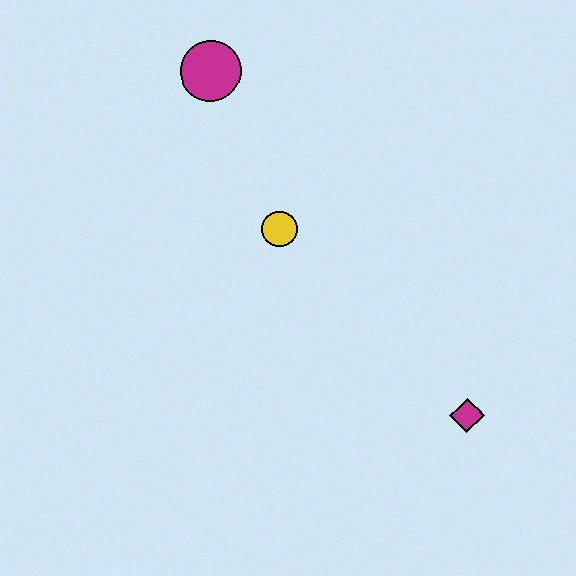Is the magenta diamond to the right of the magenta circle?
Yes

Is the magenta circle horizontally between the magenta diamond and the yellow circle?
No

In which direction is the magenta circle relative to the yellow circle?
The magenta circle is above the yellow circle.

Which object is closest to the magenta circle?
The yellow circle is closest to the magenta circle.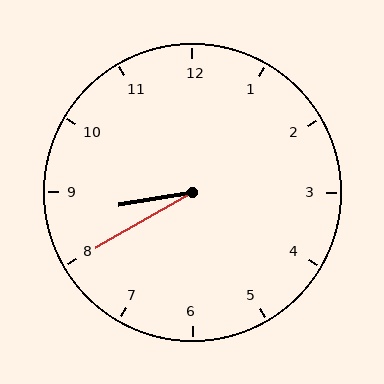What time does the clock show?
8:40.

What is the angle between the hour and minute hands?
Approximately 20 degrees.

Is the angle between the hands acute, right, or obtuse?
It is acute.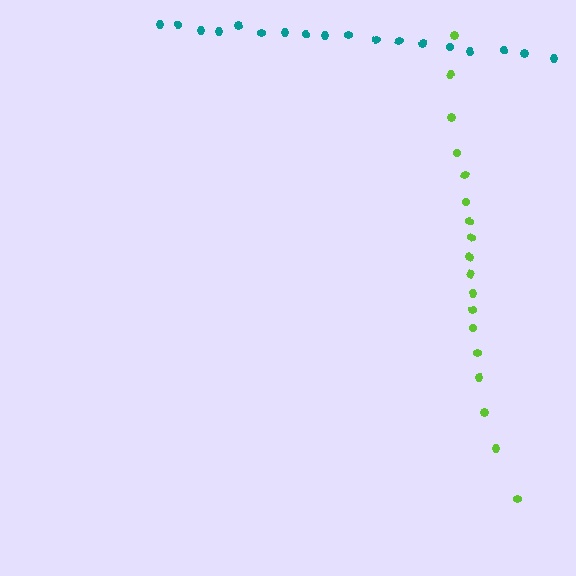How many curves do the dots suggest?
There are 2 distinct paths.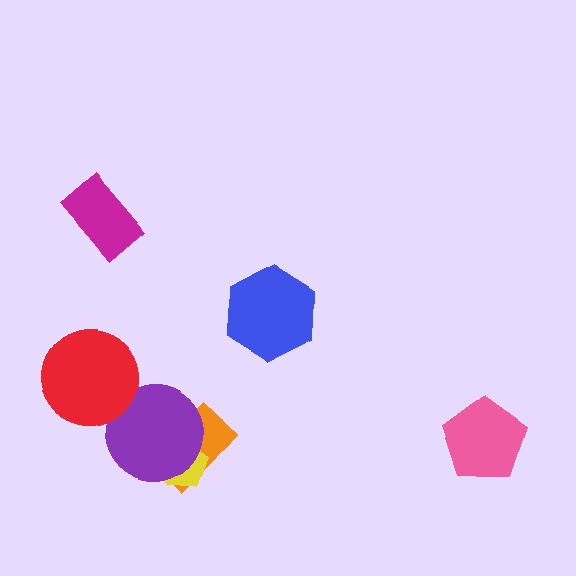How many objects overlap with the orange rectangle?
2 objects overlap with the orange rectangle.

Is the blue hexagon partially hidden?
No, no other shape covers it.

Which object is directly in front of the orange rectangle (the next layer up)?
The yellow pentagon is directly in front of the orange rectangle.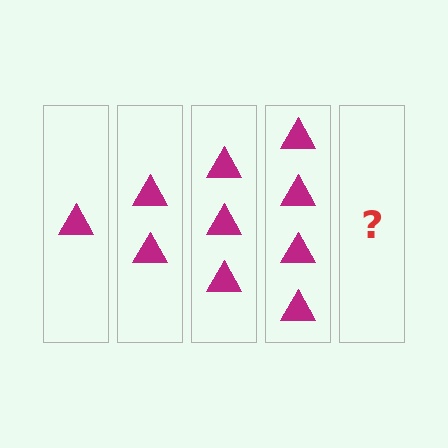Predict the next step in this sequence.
The next step is 5 triangles.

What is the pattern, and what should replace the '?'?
The pattern is that each step adds one more triangle. The '?' should be 5 triangles.